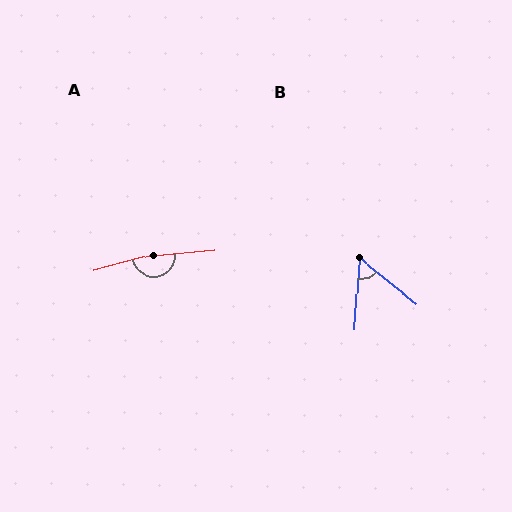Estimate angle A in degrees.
Approximately 169 degrees.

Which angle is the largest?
A, at approximately 169 degrees.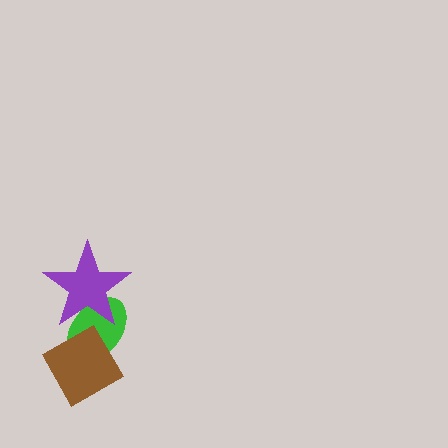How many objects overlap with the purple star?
2 objects overlap with the purple star.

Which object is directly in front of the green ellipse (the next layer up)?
The purple star is directly in front of the green ellipse.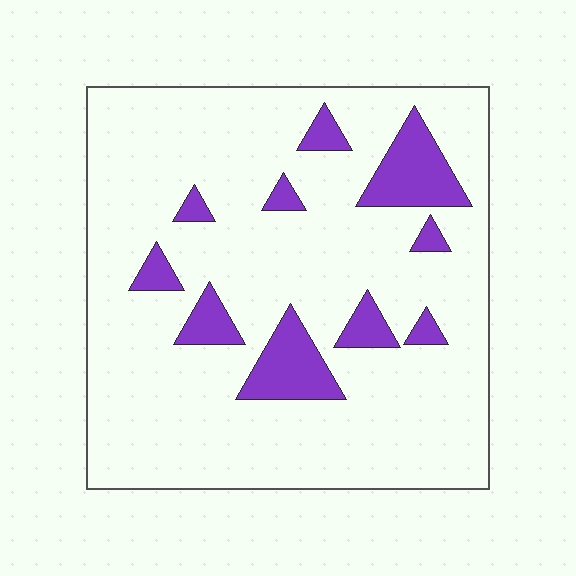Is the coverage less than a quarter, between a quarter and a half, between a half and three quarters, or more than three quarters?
Less than a quarter.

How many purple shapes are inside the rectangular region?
10.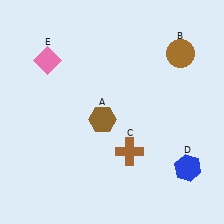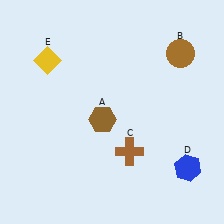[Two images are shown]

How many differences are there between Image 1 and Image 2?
There is 1 difference between the two images.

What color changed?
The diamond (E) changed from pink in Image 1 to yellow in Image 2.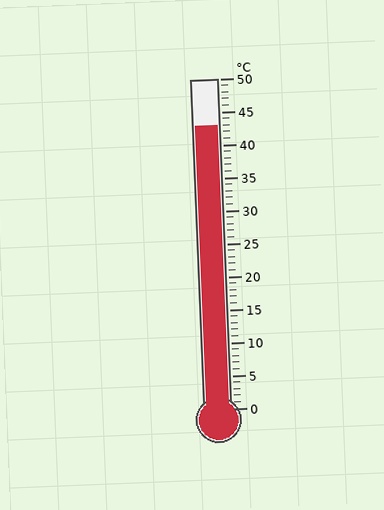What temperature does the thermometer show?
The thermometer shows approximately 43°C.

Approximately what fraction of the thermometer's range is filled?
The thermometer is filled to approximately 85% of its range.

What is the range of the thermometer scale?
The thermometer scale ranges from 0°C to 50°C.